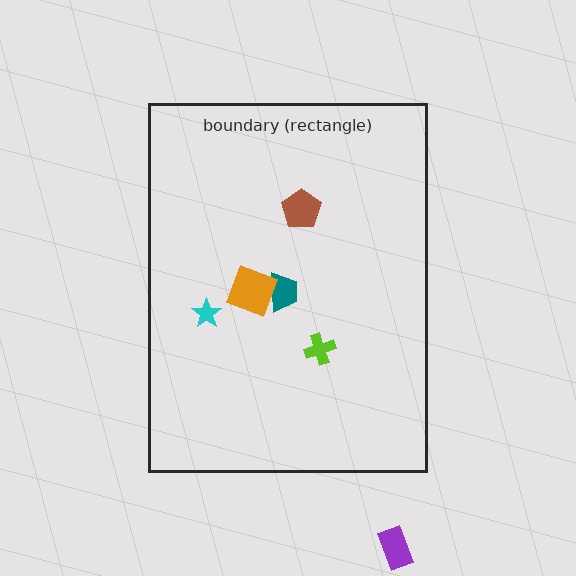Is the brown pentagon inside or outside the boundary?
Inside.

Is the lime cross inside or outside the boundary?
Inside.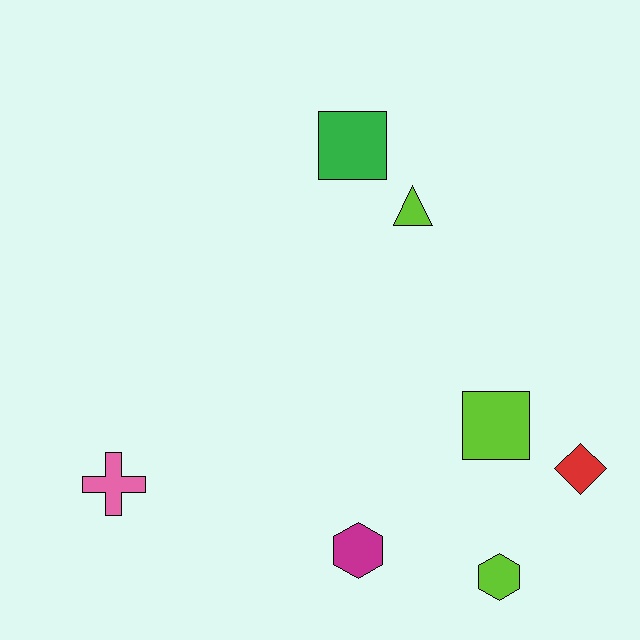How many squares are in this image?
There are 2 squares.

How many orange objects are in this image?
There are no orange objects.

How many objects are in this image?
There are 7 objects.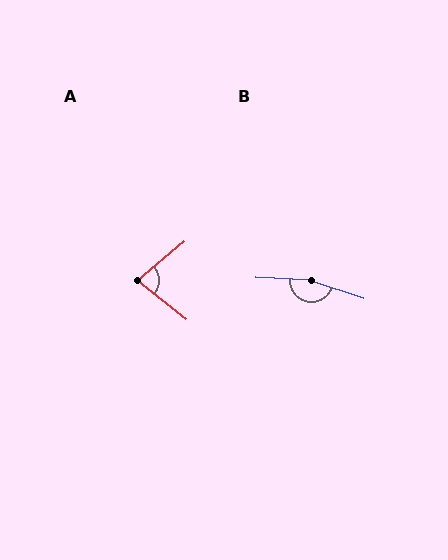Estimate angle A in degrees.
Approximately 78 degrees.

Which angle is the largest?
B, at approximately 164 degrees.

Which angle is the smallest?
A, at approximately 78 degrees.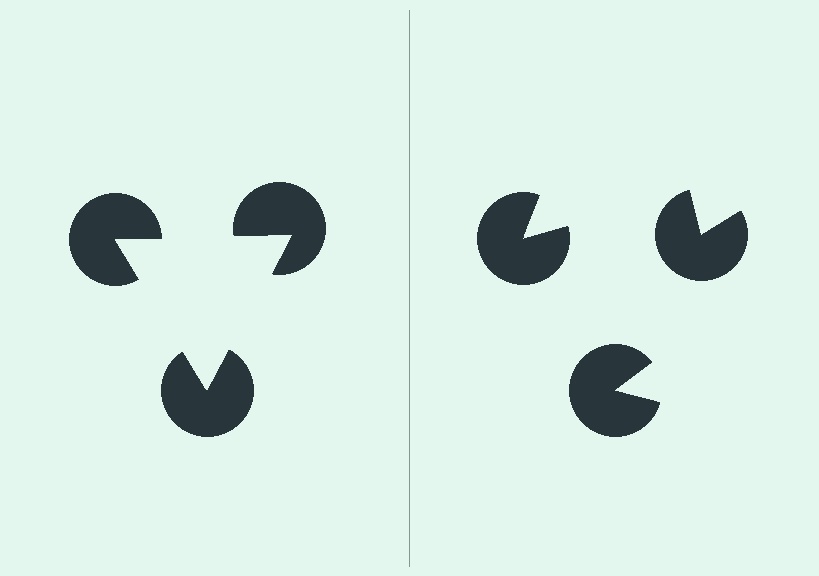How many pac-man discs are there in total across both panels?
6 — 3 on each side.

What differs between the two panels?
The pac-man discs are positioned identically on both sides; only the wedge orientations differ. On the left they align to a triangle; on the right they are misaligned.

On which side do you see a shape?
An illusory triangle appears on the left side. On the right side the wedge cuts are rotated, so no coherent shape forms.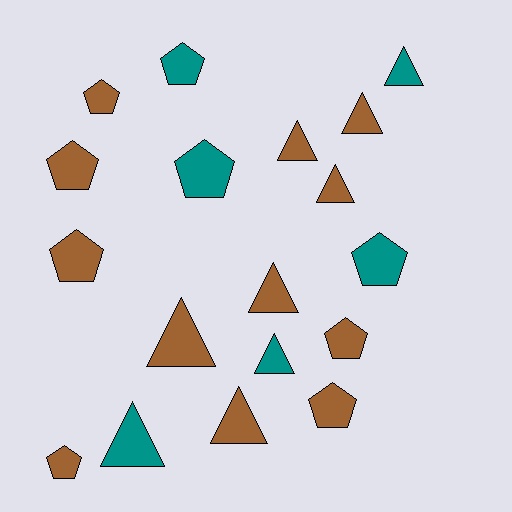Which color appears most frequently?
Brown, with 12 objects.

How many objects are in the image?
There are 18 objects.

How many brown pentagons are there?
There are 6 brown pentagons.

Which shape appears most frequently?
Pentagon, with 9 objects.